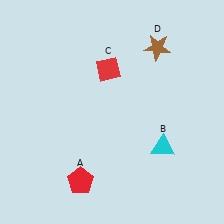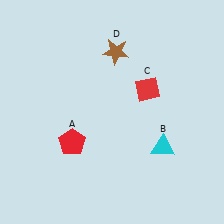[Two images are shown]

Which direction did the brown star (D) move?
The brown star (D) moved left.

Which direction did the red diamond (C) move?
The red diamond (C) moved right.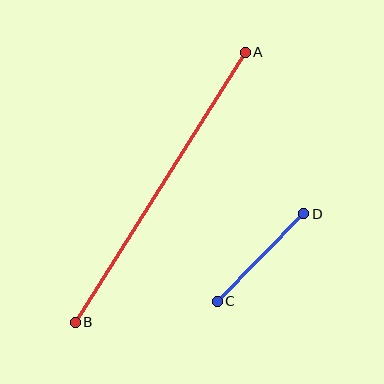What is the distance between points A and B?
The distance is approximately 319 pixels.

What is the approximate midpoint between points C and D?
The midpoint is at approximately (261, 257) pixels.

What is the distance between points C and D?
The distance is approximately 123 pixels.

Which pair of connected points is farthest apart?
Points A and B are farthest apart.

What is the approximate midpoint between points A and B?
The midpoint is at approximately (160, 187) pixels.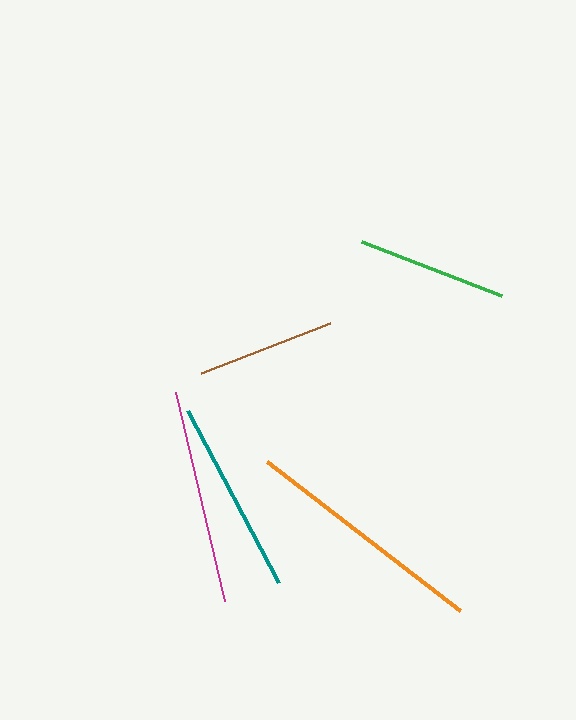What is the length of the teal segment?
The teal segment is approximately 194 pixels long.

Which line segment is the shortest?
The brown line is the shortest at approximately 139 pixels.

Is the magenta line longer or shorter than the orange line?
The orange line is longer than the magenta line.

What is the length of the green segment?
The green segment is approximately 150 pixels long.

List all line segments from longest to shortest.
From longest to shortest: orange, magenta, teal, green, brown.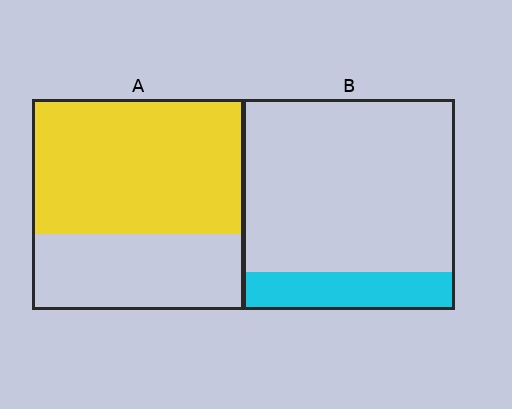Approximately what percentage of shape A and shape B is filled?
A is approximately 65% and B is approximately 20%.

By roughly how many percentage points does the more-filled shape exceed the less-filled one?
By roughly 45 percentage points (A over B).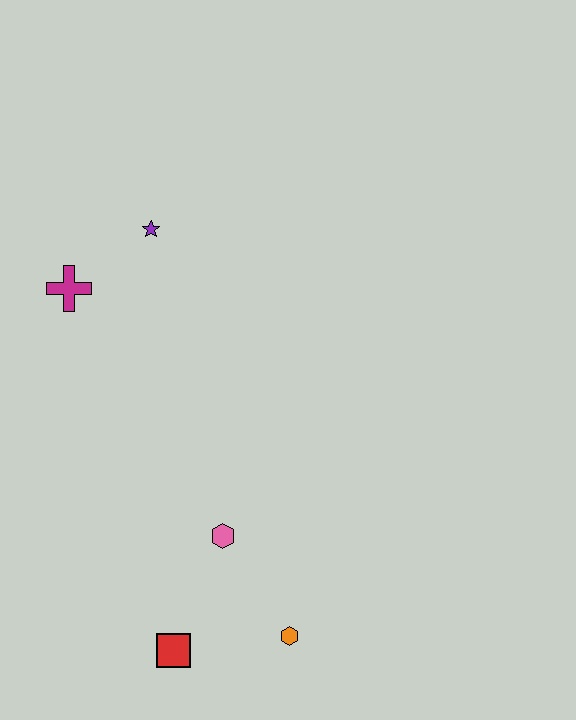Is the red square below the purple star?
Yes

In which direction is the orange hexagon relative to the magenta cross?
The orange hexagon is below the magenta cross.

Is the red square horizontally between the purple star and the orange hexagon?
Yes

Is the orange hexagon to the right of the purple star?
Yes